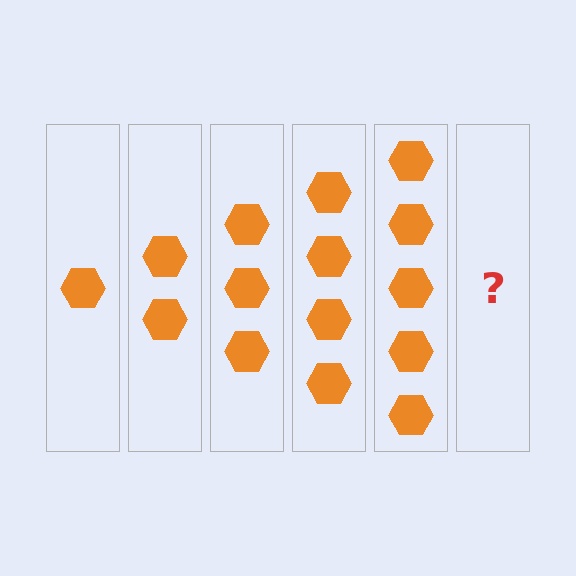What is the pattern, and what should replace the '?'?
The pattern is that each step adds one more hexagon. The '?' should be 6 hexagons.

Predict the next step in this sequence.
The next step is 6 hexagons.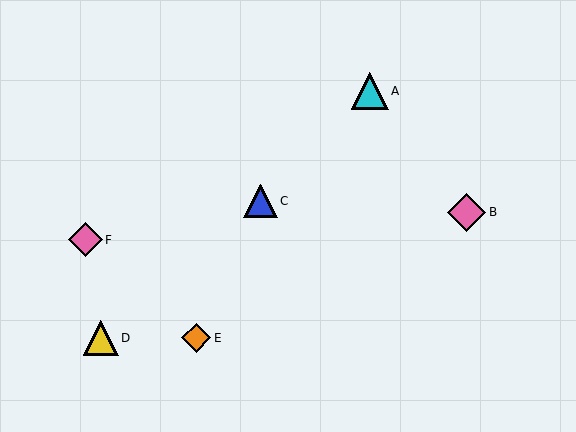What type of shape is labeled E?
Shape E is an orange diamond.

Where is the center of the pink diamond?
The center of the pink diamond is at (85, 240).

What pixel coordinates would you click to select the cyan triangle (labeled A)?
Click at (370, 91) to select the cyan triangle A.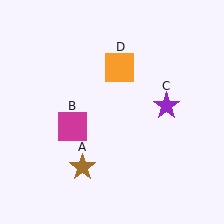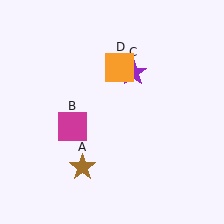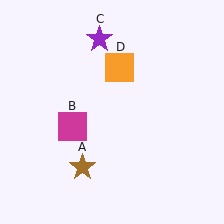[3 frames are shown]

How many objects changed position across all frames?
1 object changed position: purple star (object C).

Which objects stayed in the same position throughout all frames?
Brown star (object A) and magenta square (object B) and orange square (object D) remained stationary.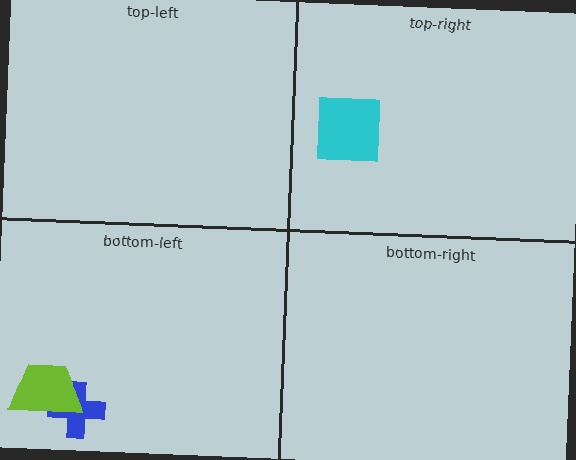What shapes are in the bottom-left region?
The blue cross, the lime trapezoid.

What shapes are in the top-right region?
The cyan square.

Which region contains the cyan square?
The top-right region.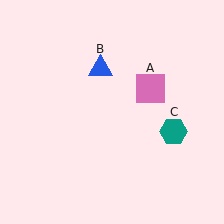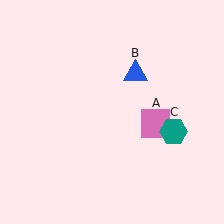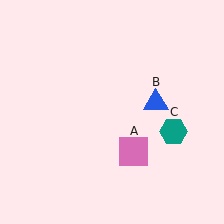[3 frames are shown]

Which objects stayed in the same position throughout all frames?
Teal hexagon (object C) remained stationary.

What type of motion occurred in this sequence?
The pink square (object A), blue triangle (object B) rotated clockwise around the center of the scene.